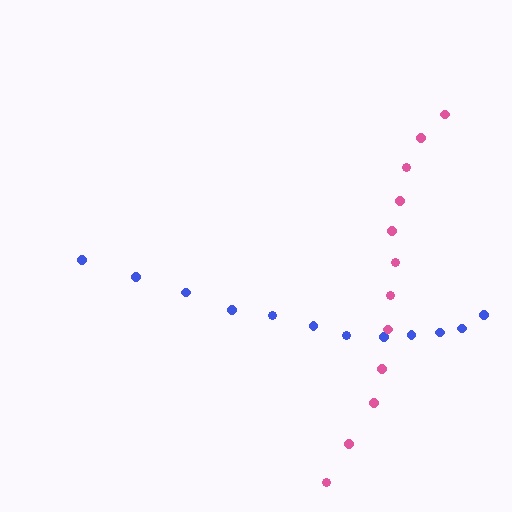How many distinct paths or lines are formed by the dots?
There are 2 distinct paths.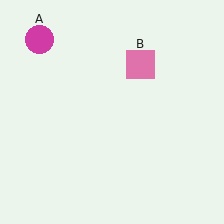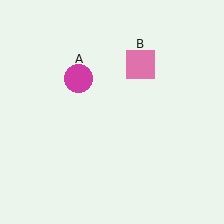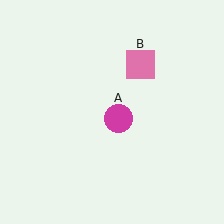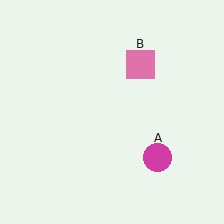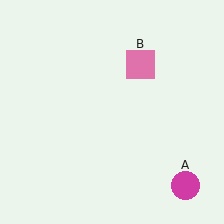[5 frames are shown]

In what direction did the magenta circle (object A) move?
The magenta circle (object A) moved down and to the right.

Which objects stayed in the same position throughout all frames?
Pink square (object B) remained stationary.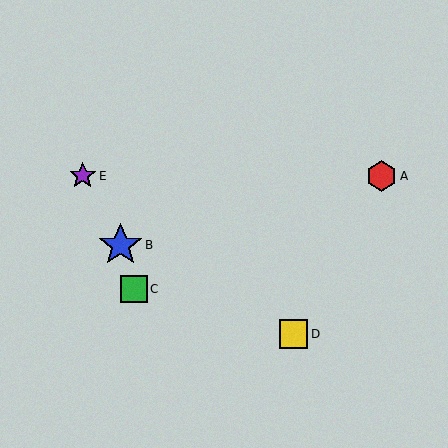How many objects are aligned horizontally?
2 objects (A, E) are aligned horizontally.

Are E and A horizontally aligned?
Yes, both are at y≈176.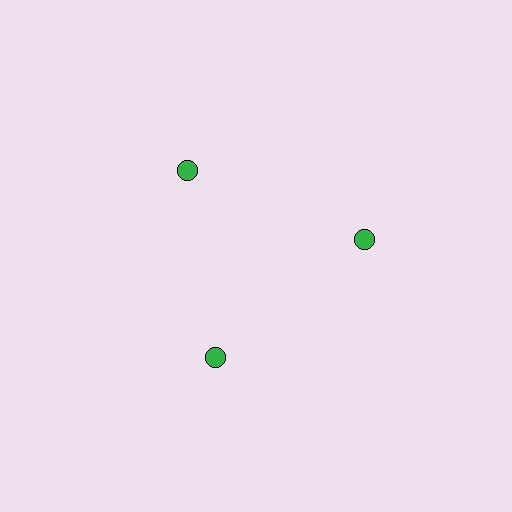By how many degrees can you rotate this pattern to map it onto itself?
The pattern maps onto itself every 120 degrees of rotation.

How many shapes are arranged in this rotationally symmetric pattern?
There are 3 shapes, arranged in 3 groups of 1.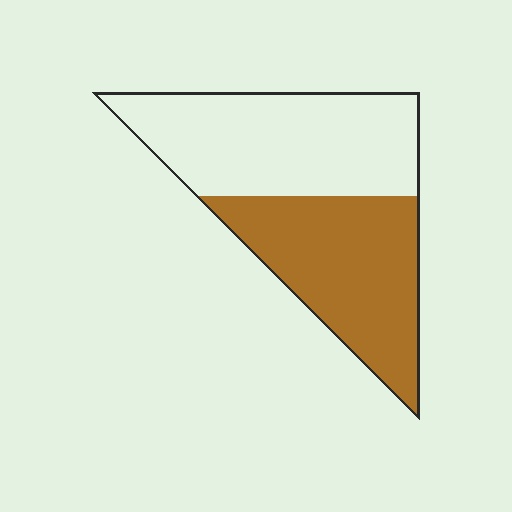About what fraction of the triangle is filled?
About one half (1/2).